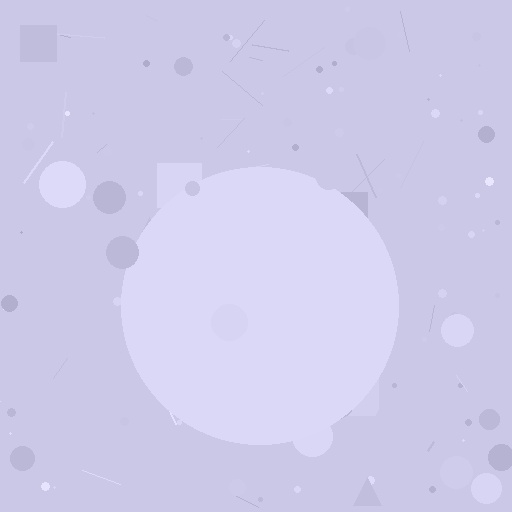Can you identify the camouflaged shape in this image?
The camouflaged shape is a circle.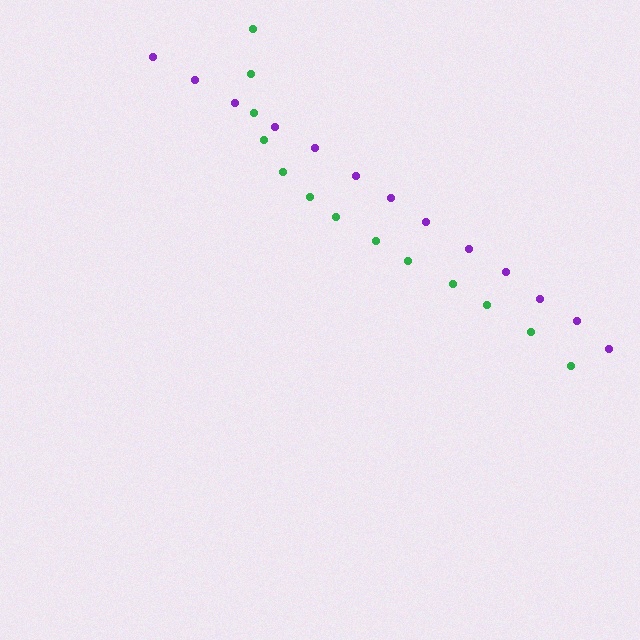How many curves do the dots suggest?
There are 2 distinct paths.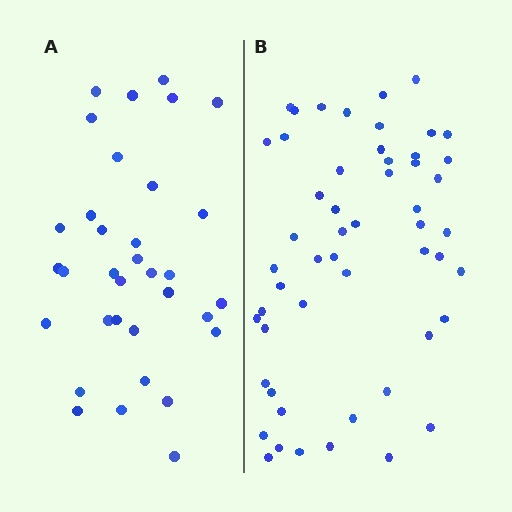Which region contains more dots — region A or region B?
Region B (the right region) has more dots.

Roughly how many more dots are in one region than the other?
Region B has approximately 20 more dots than region A.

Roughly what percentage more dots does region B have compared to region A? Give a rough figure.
About 55% more.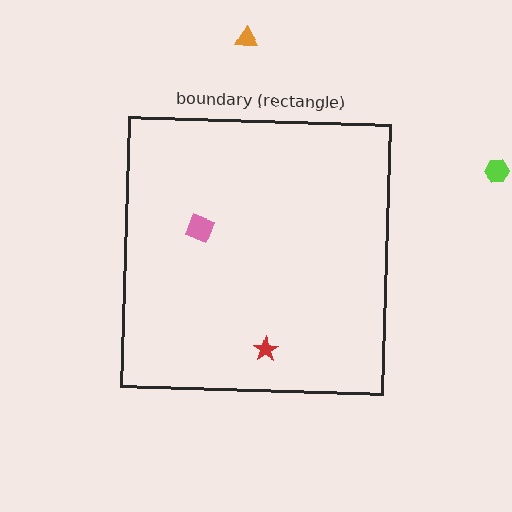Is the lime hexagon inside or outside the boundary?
Outside.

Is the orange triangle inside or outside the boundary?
Outside.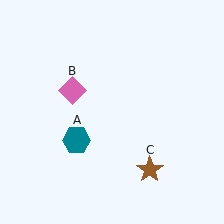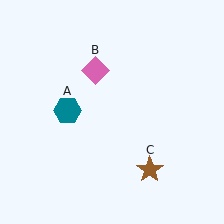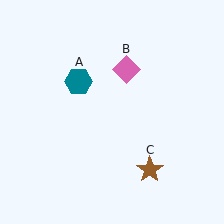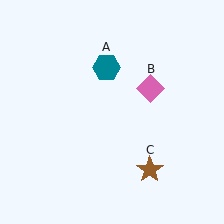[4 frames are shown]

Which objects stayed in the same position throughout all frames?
Brown star (object C) remained stationary.